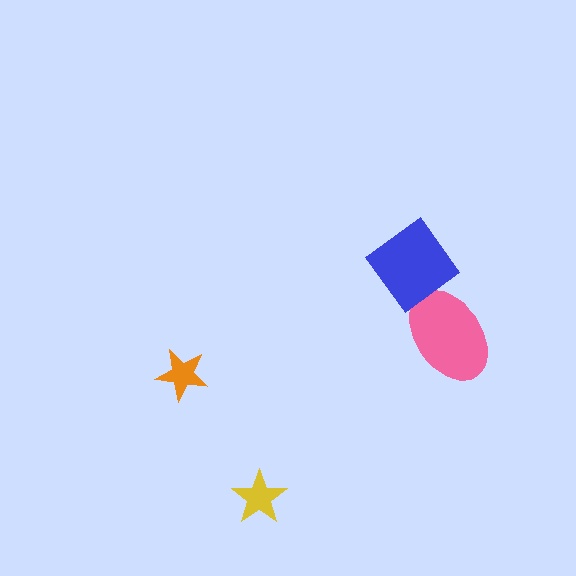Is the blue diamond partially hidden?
No, no other shape covers it.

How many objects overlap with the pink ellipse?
1 object overlaps with the pink ellipse.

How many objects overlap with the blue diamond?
1 object overlaps with the blue diamond.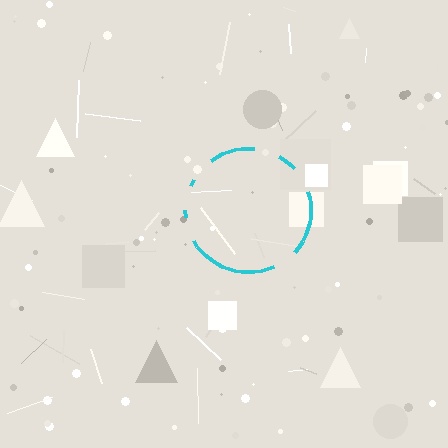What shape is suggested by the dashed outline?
The dashed outline suggests a circle.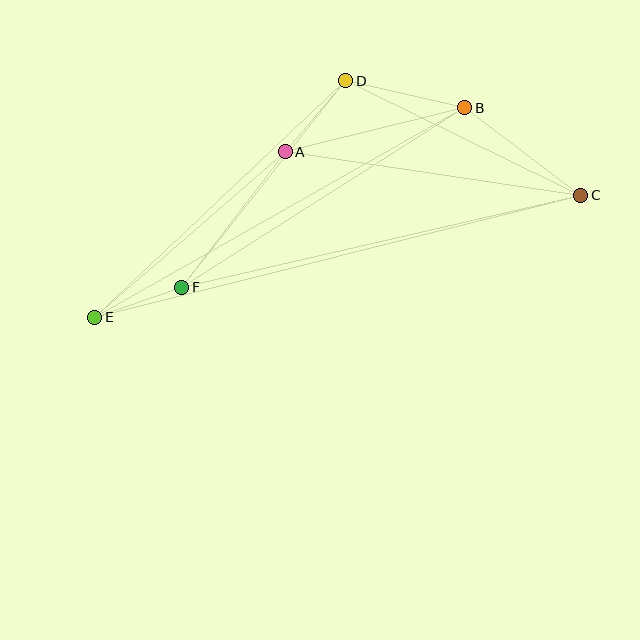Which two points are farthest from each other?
Points C and E are farthest from each other.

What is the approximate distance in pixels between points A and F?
The distance between A and F is approximately 171 pixels.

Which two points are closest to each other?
Points E and F are closest to each other.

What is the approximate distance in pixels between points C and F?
The distance between C and F is approximately 410 pixels.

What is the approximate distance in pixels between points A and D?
The distance between A and D is approximately 93 pixels.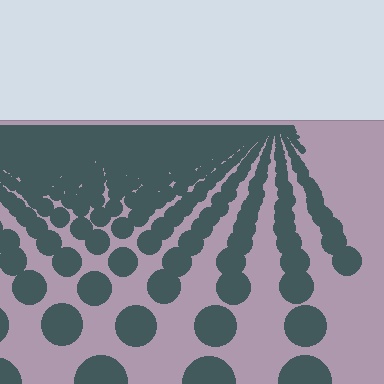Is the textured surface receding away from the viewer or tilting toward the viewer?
The surface is receding away from the viewer. Texture elements get smaller and denser toward the top.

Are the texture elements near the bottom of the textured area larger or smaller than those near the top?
Larger. Near the bottom, elements are closer to the viewer and appear at a bigger on-screen size.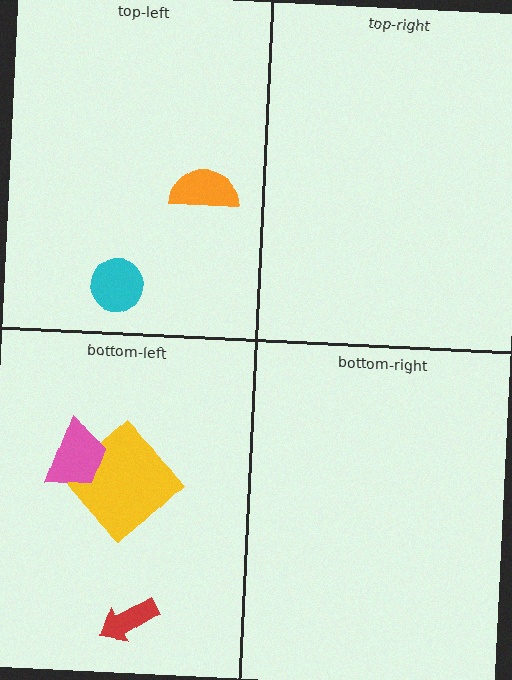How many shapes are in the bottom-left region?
3.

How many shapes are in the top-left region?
2.